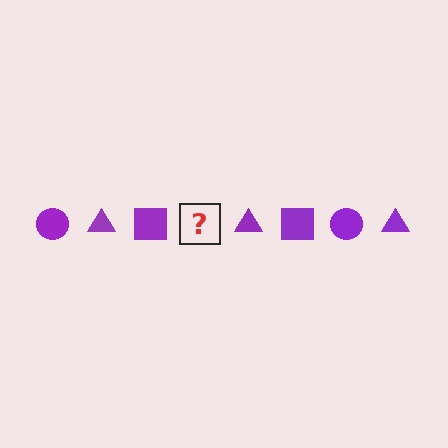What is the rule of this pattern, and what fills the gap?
The rule is that the pattern cycles through circle, triangle, square shapes in purple. The gap should be filled with a purple circle.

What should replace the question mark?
The question mark should be replaced with a purple circle.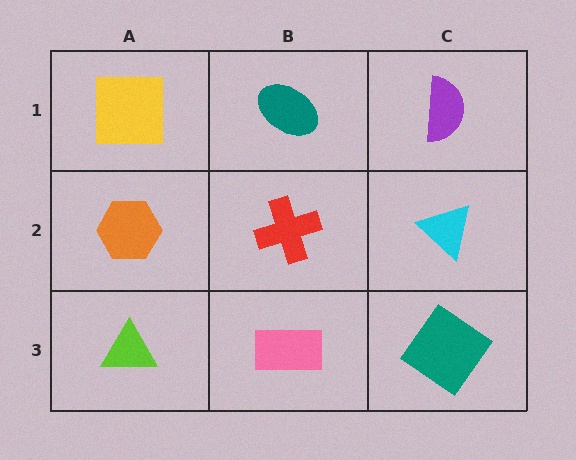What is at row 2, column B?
A red cross.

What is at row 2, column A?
An orange hexagon.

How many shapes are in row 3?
3 shapes.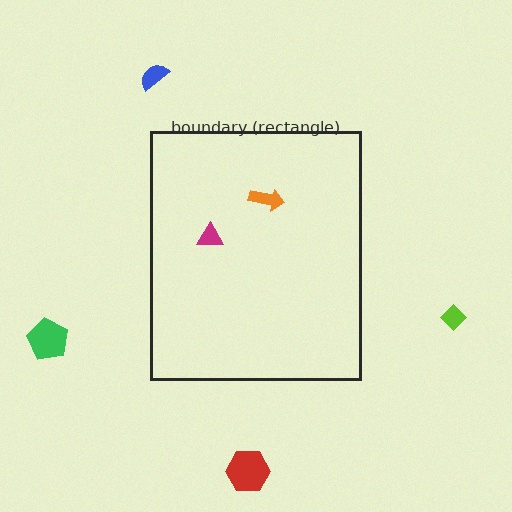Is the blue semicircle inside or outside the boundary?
Outside.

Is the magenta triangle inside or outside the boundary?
Inside.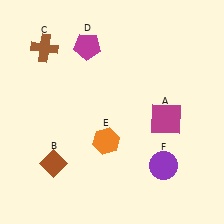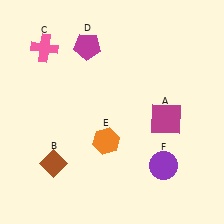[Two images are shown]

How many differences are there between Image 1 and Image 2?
There is 1 difference between the two images.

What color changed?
The cross (C) changed from brown in Image 1 to pink in Image 2.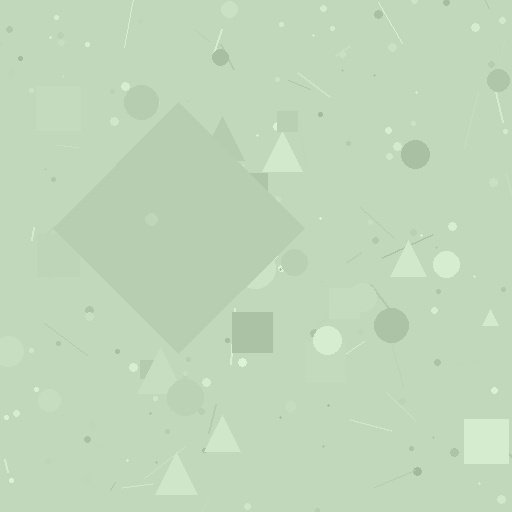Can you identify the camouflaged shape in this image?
The camouflaged shape is a diamond.